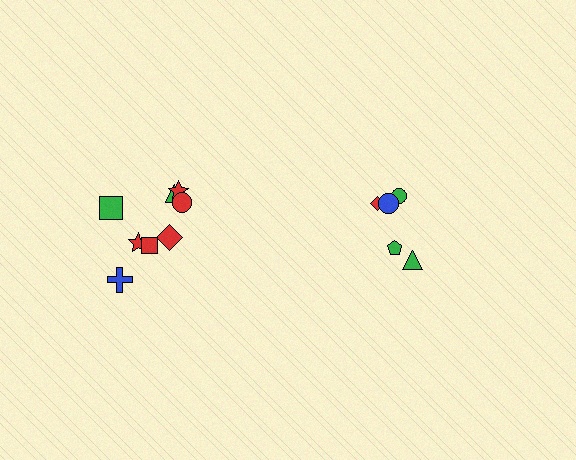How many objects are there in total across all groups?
There are 13 objects.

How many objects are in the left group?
There are 8 objects.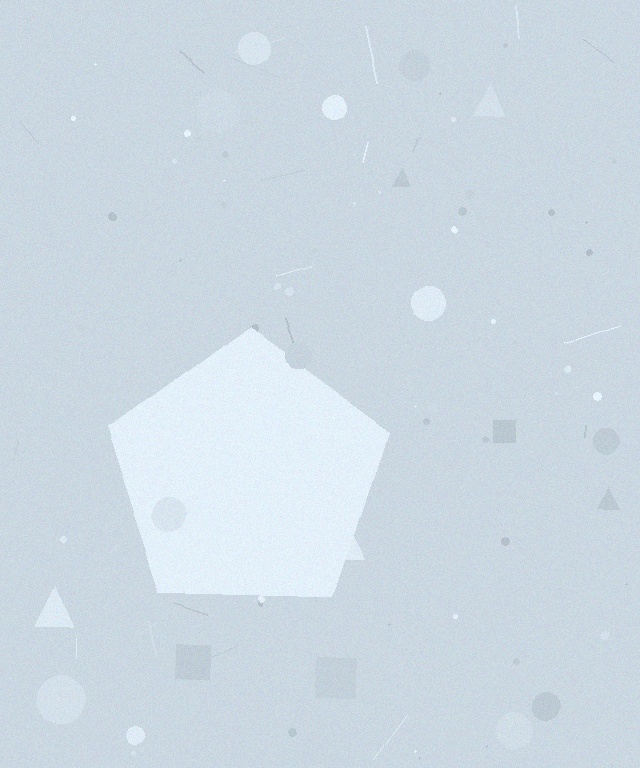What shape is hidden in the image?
A pentagon is hidden in the image.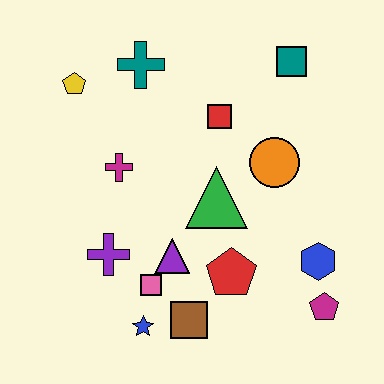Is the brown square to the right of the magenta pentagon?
No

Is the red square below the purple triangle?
No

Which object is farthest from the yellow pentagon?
The magenta pentagon is farthest from the yellow pentagon.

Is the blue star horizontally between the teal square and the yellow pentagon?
Yes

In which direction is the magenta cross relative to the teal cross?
The magenta cross is below the teal cross.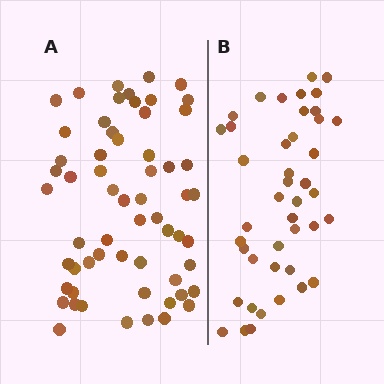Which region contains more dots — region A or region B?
Region A (the left region) has more dots.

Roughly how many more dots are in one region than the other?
Region A has approximately 15 more dots than region B.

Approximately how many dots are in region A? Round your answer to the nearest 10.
About 60 dots.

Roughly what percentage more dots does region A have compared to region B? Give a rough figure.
About 40% more.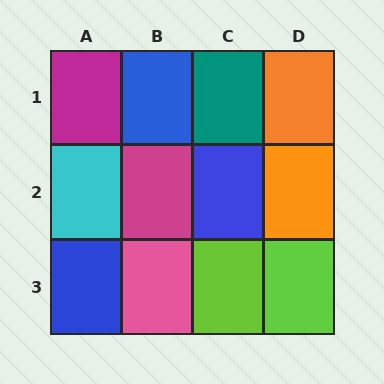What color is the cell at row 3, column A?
Blue.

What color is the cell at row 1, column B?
Blue.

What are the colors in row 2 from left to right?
Cyan, magenta, blue, orange.